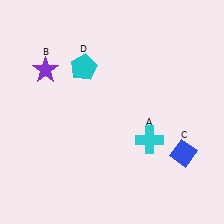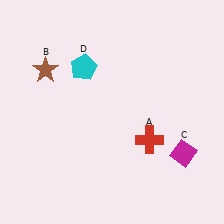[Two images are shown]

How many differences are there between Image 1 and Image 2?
There are 3 differences between the two images.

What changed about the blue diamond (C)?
In Image 1, C is blue. In Image 2, it changed to magenta.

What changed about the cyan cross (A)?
In Image 1, A is cyan. In Image 2, it changed to red.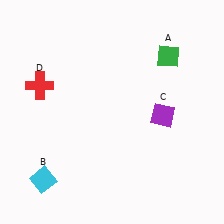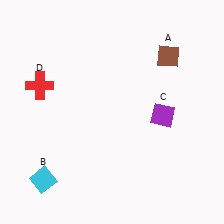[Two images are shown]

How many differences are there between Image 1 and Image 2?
There is 1 difference between the two images.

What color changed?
The diamond (A) changed from green in Image 1 to brown in Image 2.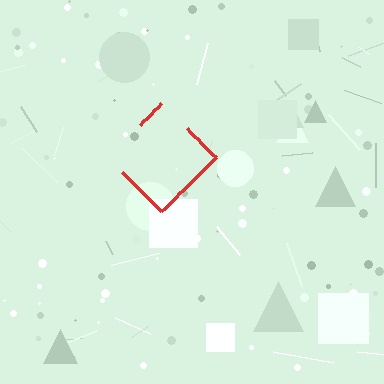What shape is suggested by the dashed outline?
The dashed outline suggests a diamond.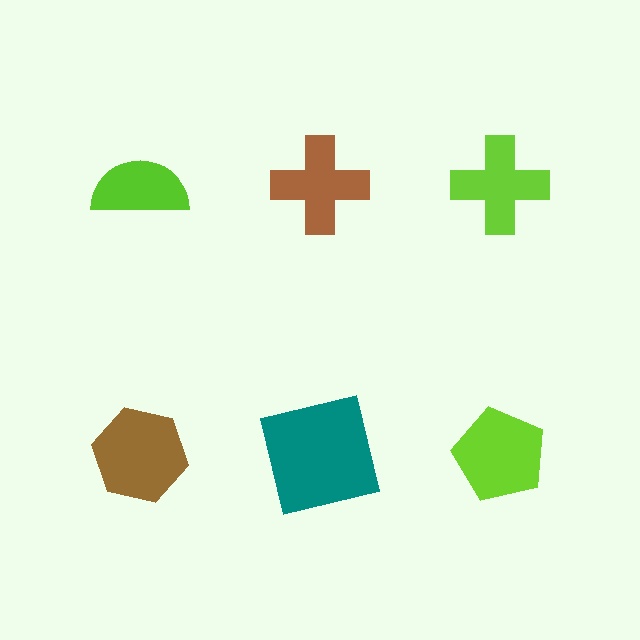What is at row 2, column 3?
A lime pentagon.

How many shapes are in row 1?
3 shapes.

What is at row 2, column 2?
A teal square.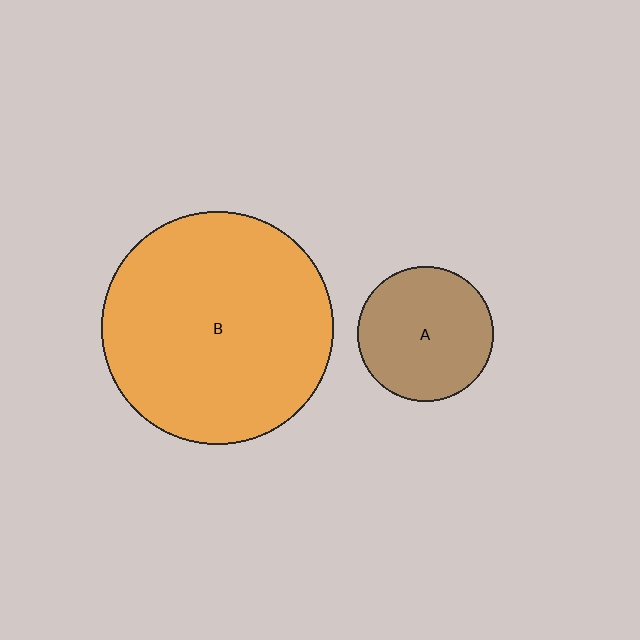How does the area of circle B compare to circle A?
Approximately 2.9 times.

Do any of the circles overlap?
No, none of the circles overlap.